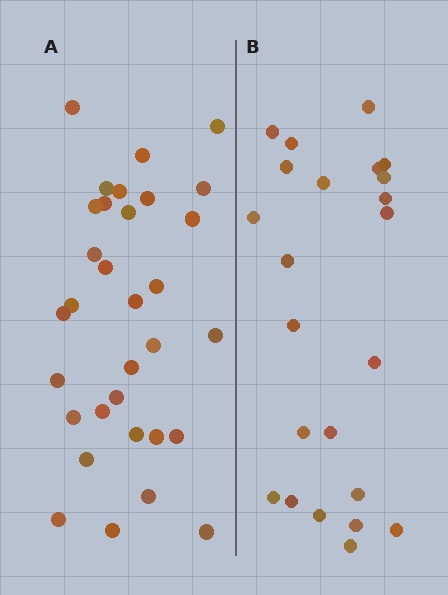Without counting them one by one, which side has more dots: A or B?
Region A (the left region) has more dots.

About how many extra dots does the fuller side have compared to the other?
Region A has roughly 8 or so more dots than region B.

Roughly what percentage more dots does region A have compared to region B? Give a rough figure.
About 40% more.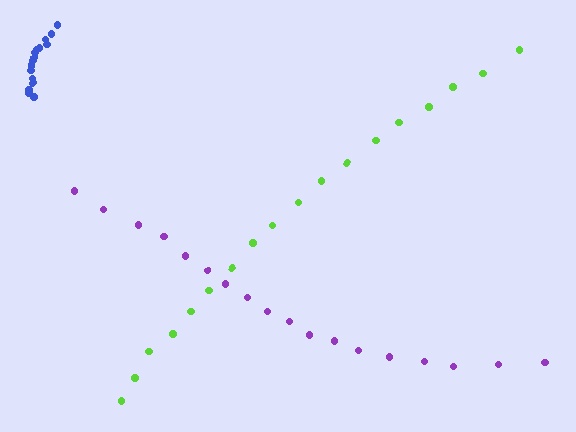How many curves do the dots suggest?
There are 3 distinct paths.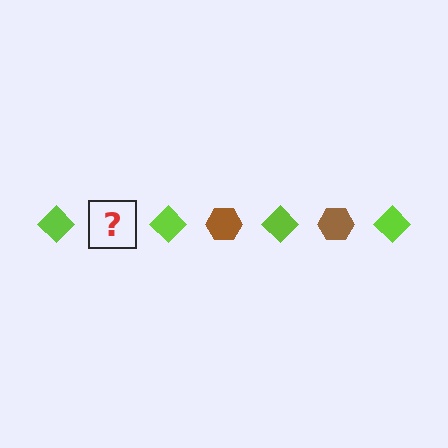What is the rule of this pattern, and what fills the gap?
The rule is that the pattern alternates between lime diamond and brown hexagon. The gap should be filled with a brown hexagon.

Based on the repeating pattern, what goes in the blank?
The blank should be a brown hexagon.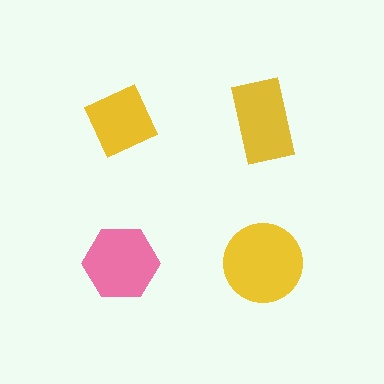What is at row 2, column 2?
A yellow circle.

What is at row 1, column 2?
A yellow rectangle.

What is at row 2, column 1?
A pink hexagon.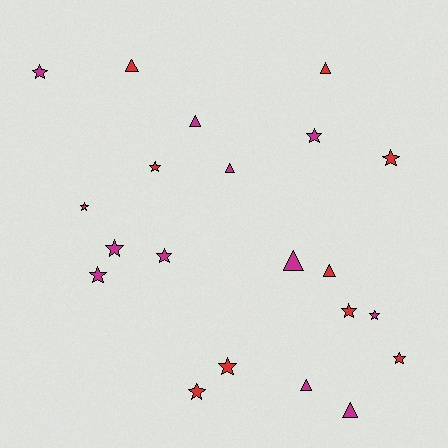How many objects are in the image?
There are 21 objects.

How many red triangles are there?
There are 3 red triangles.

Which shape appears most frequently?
Star, with 13 objects.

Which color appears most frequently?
Magenta, with 11 objects.